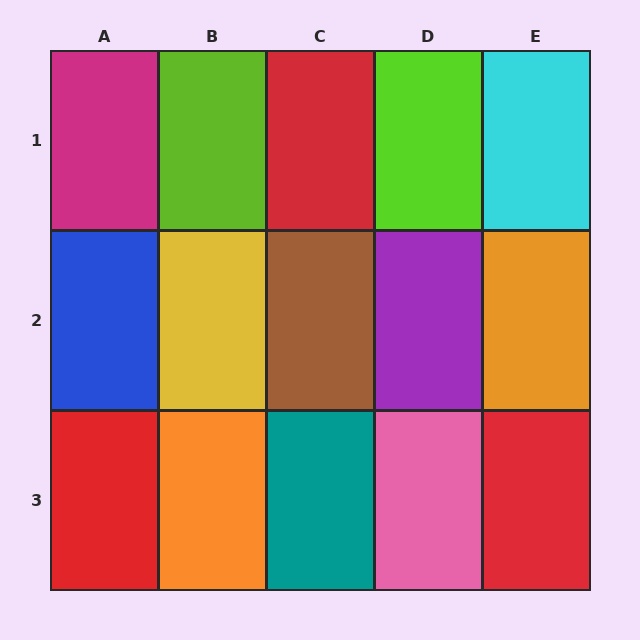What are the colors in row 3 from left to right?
Red, orange, teal, pink, red.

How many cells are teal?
1 cell is teal.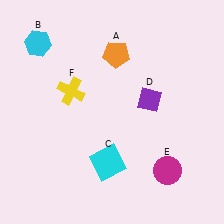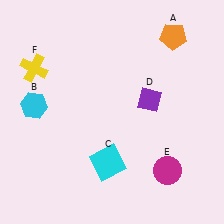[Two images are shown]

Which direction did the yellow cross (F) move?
The yellow cross (F) moved left.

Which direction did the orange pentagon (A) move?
The orange pentagon (A) moved right.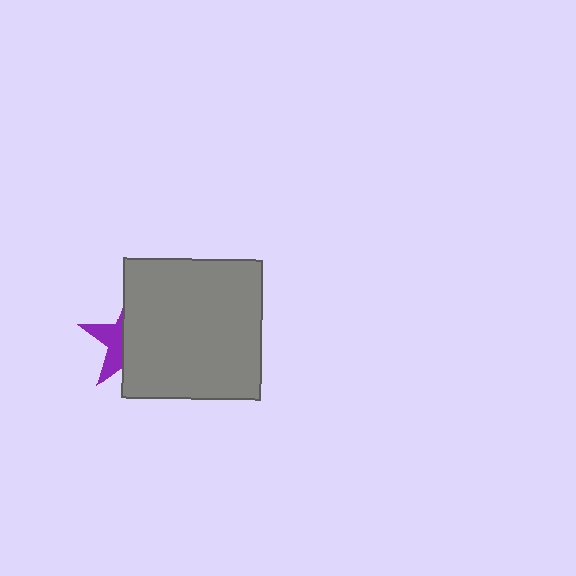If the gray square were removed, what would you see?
You would see the complete purple star.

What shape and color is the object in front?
The object in front is a gray square.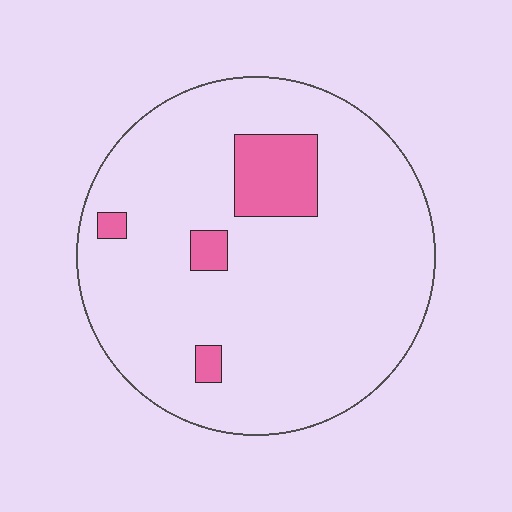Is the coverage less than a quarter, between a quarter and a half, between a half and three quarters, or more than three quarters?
Less than a quarter.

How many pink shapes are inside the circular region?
4.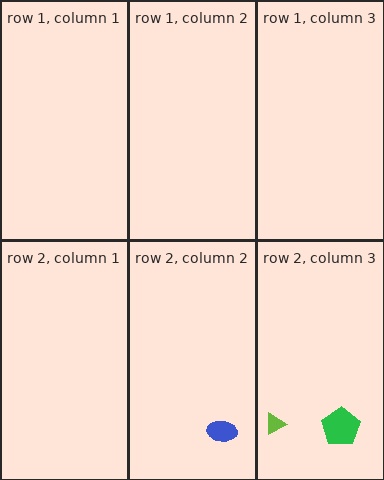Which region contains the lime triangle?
The row 2, column 3 region.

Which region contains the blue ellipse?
The row 2, column 2 region.